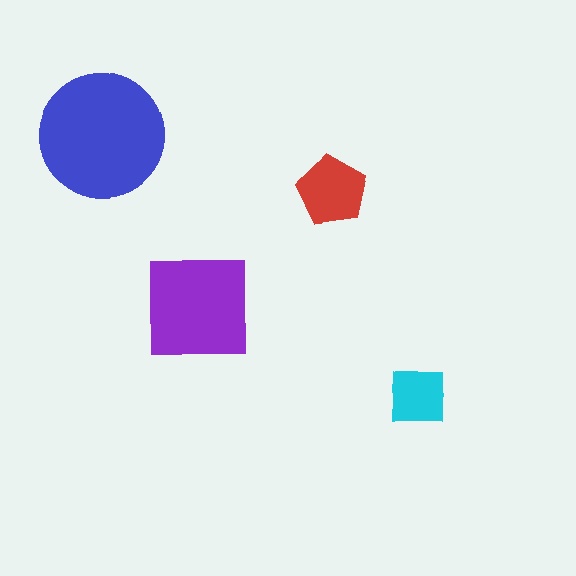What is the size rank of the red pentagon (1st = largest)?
3rd.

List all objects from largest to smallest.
The blue circle, the purple square, the red pentagon, the cyan square.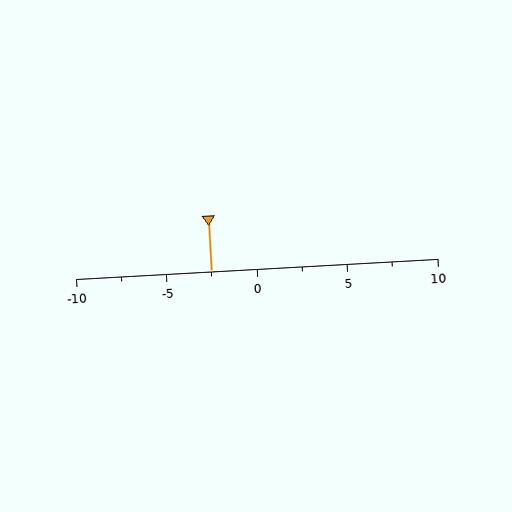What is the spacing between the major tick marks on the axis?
The major ticks are spaced 5 apart.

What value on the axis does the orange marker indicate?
The marker indicates approximately -2.5.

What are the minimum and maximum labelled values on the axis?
The axis runs from -10 to 10.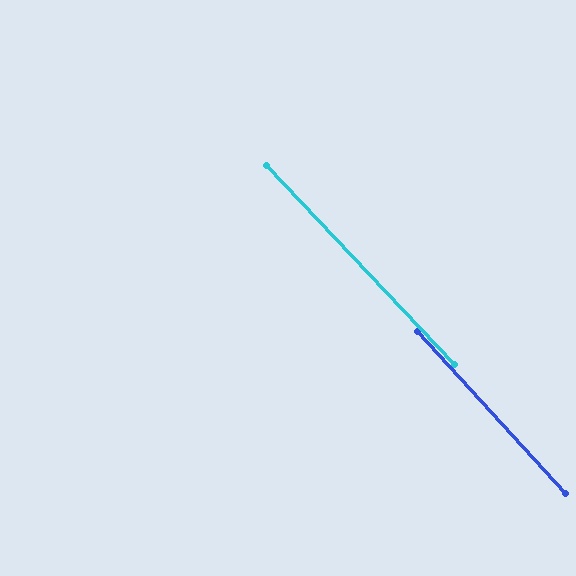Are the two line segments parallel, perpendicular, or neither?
Parallel — their directions differ by only 1.2°.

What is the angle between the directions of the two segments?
Approximately 1 degree.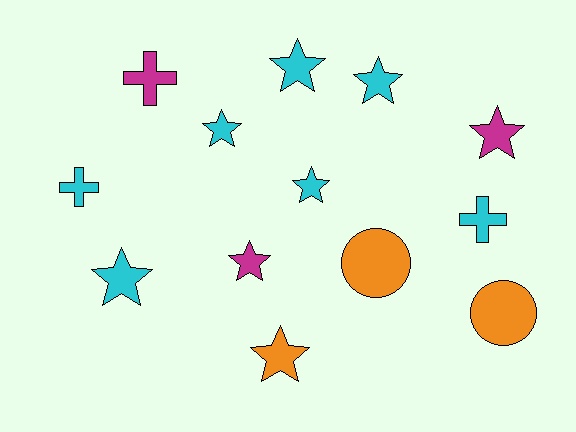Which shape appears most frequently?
Star, with 8 objects.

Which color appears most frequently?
Cyan, with 7 objects.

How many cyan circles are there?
There are no cyan circles.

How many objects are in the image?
There are 13 objects.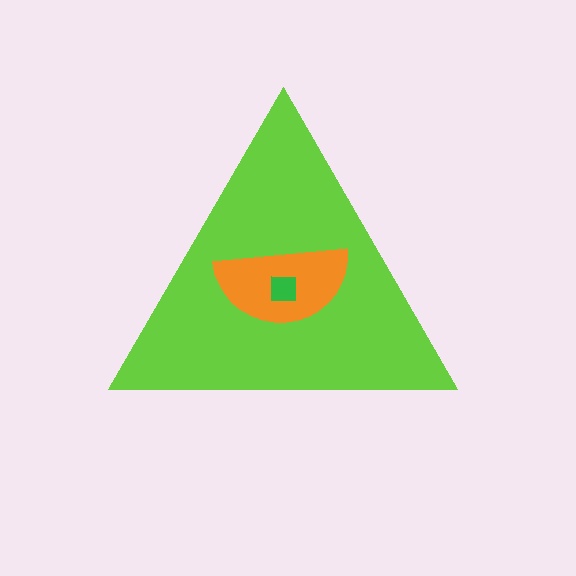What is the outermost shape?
The lime triangle.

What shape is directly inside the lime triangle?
The orange semicircle.